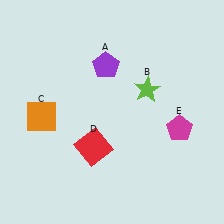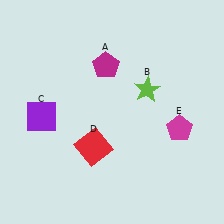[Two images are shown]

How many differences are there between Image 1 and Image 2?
There are 2 differences between the two images.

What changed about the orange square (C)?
In Image 1, C is orange. In Image 2, it changed to purple.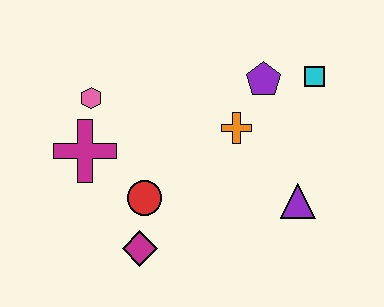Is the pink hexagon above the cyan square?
No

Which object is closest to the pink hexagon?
The magenta cross is closest to the pink hexagon.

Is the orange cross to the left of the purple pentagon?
Yes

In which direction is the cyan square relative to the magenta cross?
The cyan square is to the right of the magenta cross.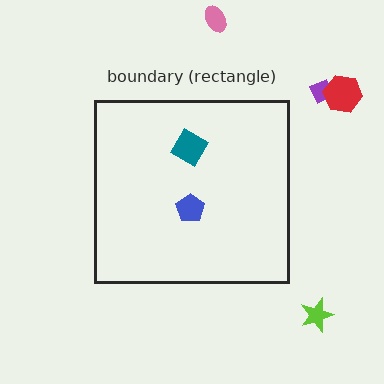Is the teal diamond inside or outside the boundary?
Inside.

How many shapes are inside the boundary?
2 inside, 4 outside.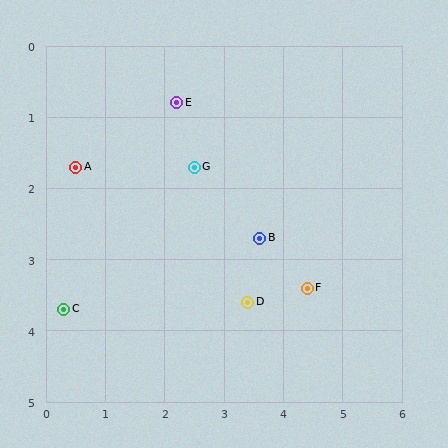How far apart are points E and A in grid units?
Points E and A are about 1.9 grid units apart.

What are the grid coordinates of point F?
Point F is at approximately (4.4, 3.4).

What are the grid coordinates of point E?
Point E is at approximately (2.2, 0.8).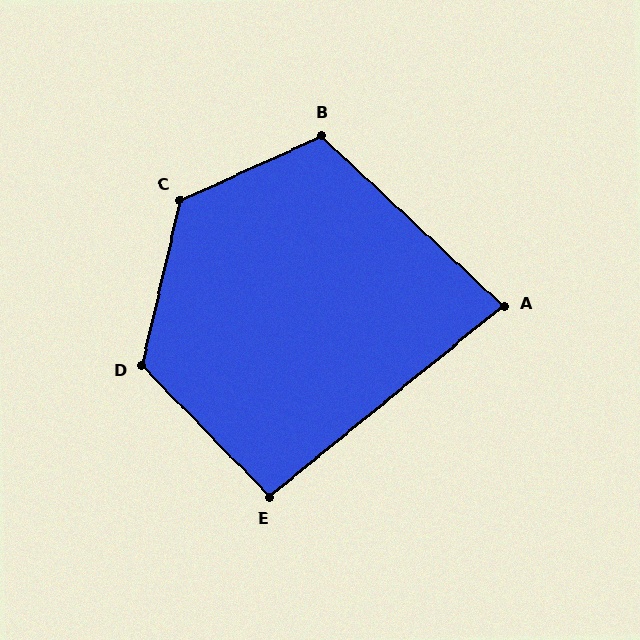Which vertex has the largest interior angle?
C, at approximately 128 degrees.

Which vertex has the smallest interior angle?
A, at approximately 82 degrees.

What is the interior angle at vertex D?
Approximately 123 degrees (obtuse).